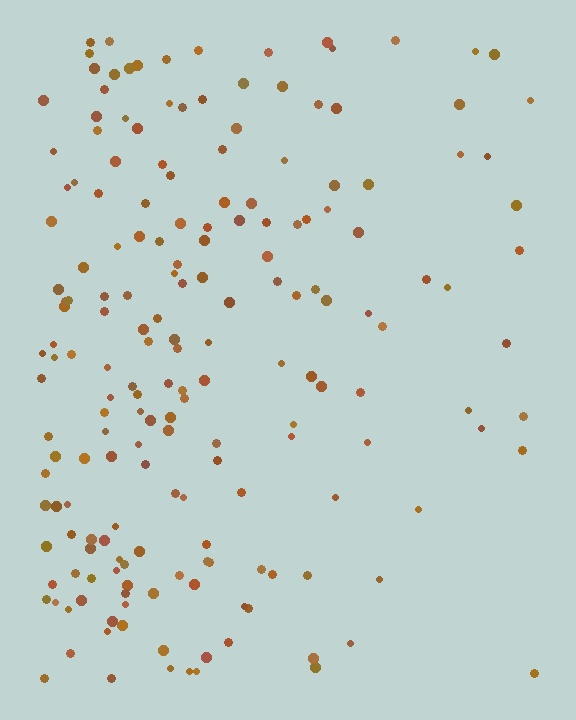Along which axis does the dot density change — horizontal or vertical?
Horizontal.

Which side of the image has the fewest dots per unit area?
The right.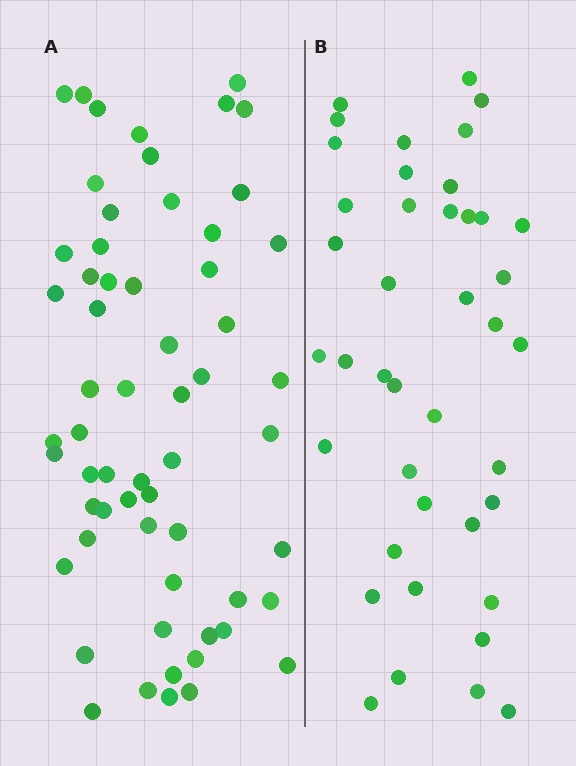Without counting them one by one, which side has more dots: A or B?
Region A (the left region) has more dots.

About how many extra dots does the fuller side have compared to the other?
Region A has approximately 20 more dots than region B.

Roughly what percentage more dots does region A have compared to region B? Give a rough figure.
About 45% more.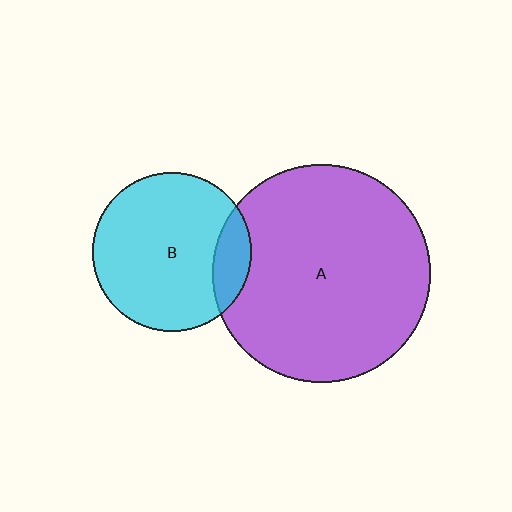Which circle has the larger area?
Circle A (purple).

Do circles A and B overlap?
Yes.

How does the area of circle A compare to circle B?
Approximately 1.9 times.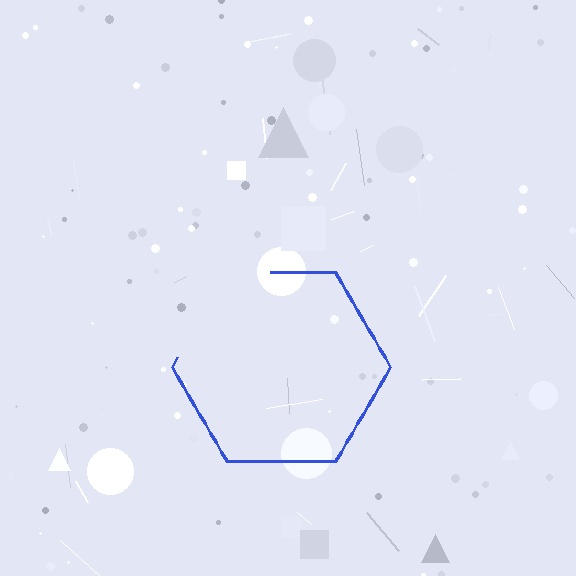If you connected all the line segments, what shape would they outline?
They would outline a hexagon.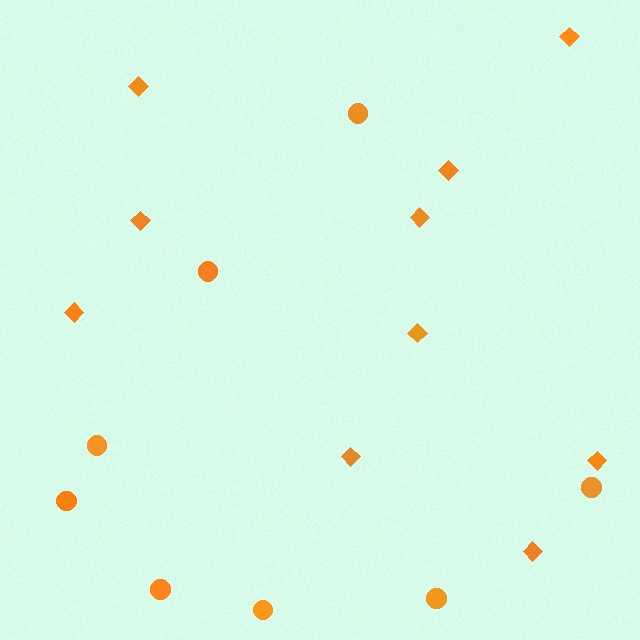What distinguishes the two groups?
There are 2 groups: one group of diamonds (10) and one group of circles (8).